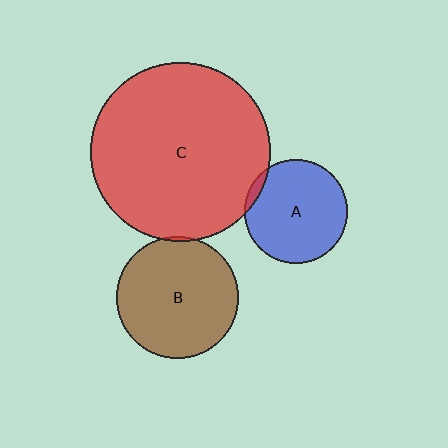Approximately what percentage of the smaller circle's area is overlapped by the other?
Approximately 5%.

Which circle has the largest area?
Circle C (red).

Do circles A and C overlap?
Yes.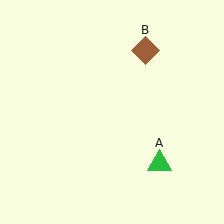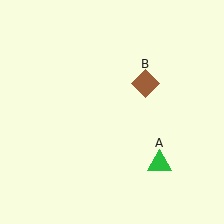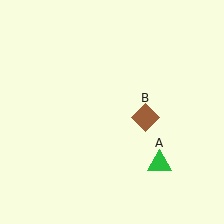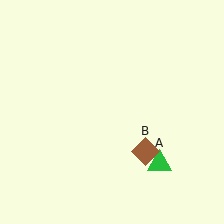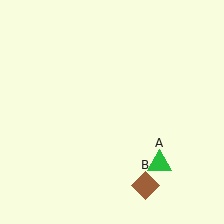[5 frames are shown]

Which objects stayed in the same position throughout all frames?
Green triangle (object A) remained stationary.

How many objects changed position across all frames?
1 object changed position: brown diamond (object B).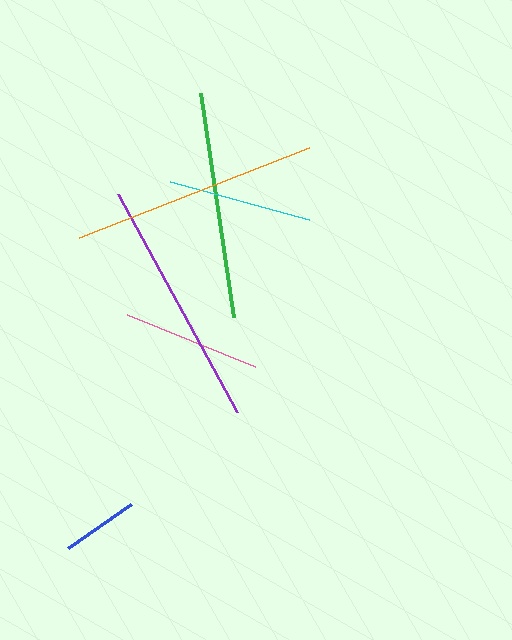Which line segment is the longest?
The purple line is the longest at approximately 248 pixels.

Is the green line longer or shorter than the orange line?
The orange line is longer than the green line.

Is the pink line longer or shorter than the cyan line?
The cyan line is longer than the pink line.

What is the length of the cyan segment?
The cyan segment is approximately 144 pixels long.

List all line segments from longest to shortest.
From longest to shortest: purple, orange, green, cyan, pink, blue.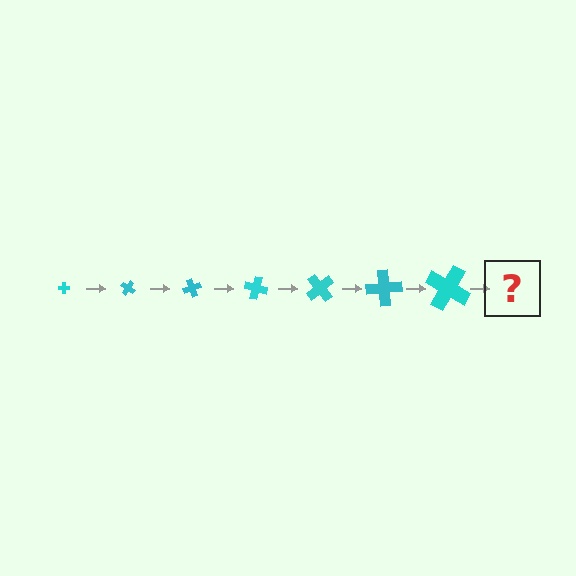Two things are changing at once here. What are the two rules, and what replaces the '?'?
The two rules are that the cross grows larger each step and it rotates 35 degrees each step. The '?' should be a cross, larger than the previous one and rotated 245 degrees from the start.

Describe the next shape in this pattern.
It should be a cross, larger than the previous one and rotated 245 degrees from the start.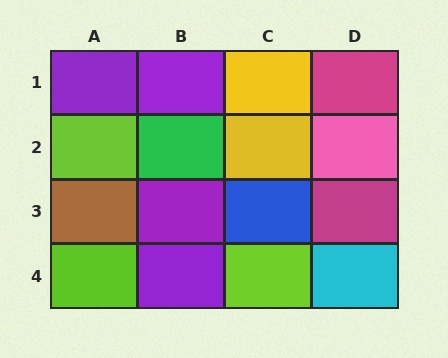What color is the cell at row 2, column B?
Green.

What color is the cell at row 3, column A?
Brown.